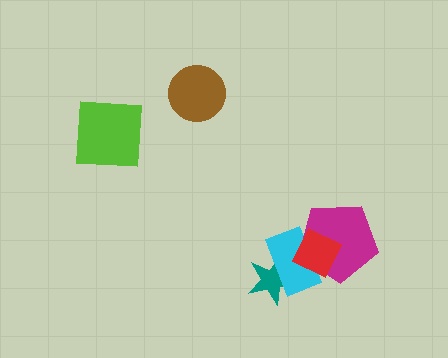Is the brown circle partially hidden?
No, no other shape covers it.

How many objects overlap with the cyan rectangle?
3 objects overlap with the cyan rectangle.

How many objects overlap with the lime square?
0 objects overlap with the lime square.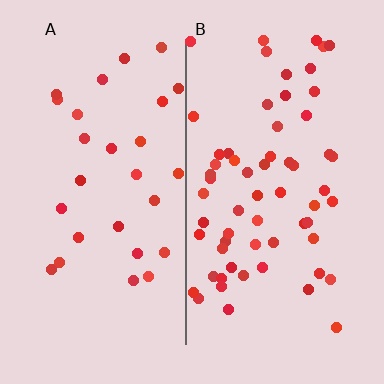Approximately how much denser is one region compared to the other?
Approximately 2.2× — region B over region A.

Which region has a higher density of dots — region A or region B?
B (the right).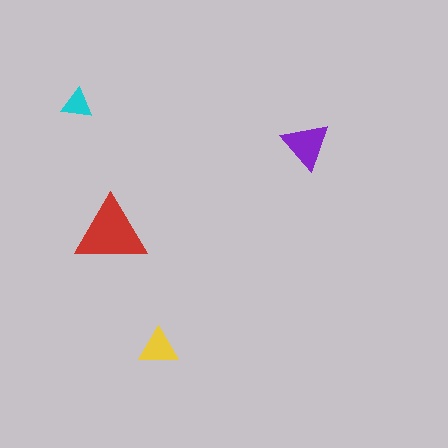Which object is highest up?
The cyan triangle is topmost.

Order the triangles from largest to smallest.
the red one, the purple one, the yellow one, the cyan one.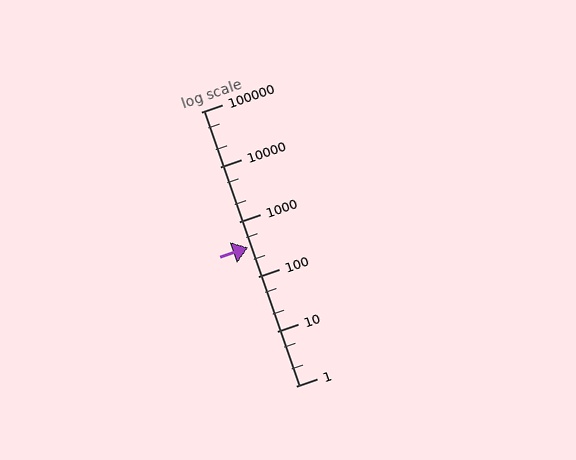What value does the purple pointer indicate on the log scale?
The pointer indicates approximately 340.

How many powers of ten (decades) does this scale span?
The scale spans 5 decades, from 1 to 100000.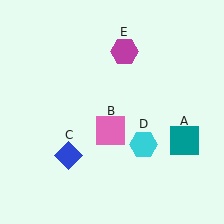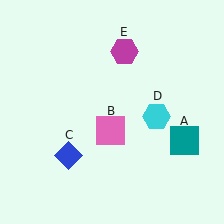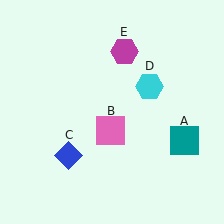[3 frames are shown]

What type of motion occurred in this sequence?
The cyan hexagon (object D) rotated counterclockwise around the center of the scene.